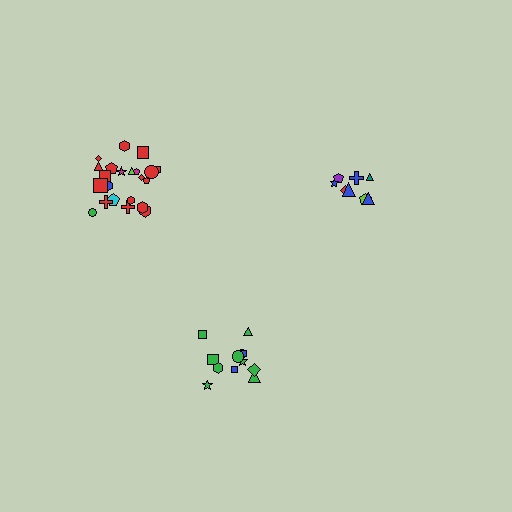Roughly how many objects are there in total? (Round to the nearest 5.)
Roughly 40 objects in total.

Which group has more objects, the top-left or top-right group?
The top-left group.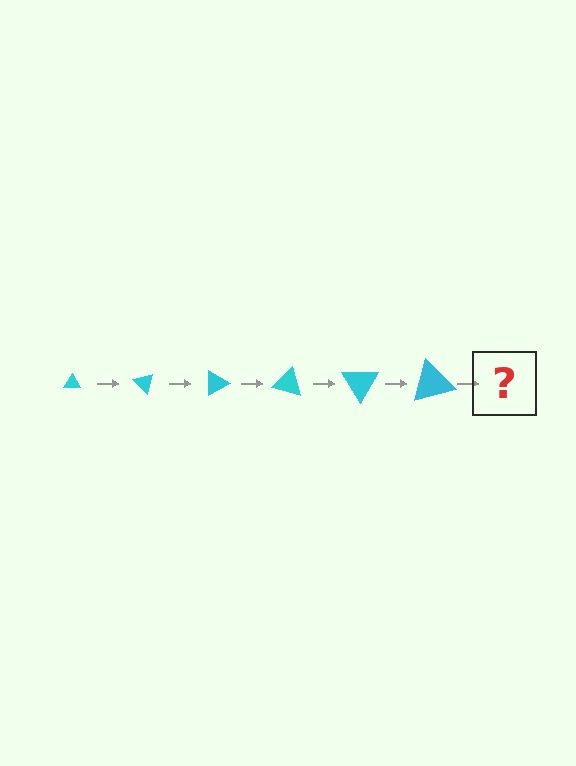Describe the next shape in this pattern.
It should be a triangle, larger than the previous one and rotated 270 degrees from the start.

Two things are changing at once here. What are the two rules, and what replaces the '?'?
The two rules are that the triangle grows larger each step and it rotates 45 degrees each step. The '?' should be a triangle, larger than the previous one and rotated 270 degrees from the start.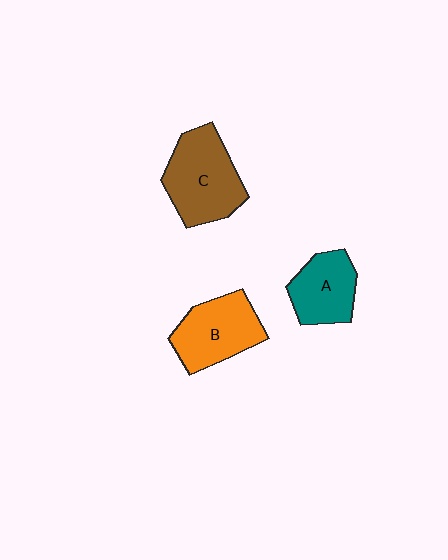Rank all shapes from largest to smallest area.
From largest to smallest: C (brown), B (orange), A (teal).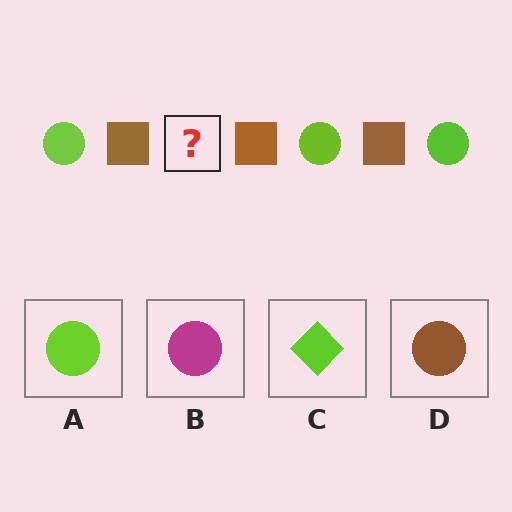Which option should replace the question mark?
Option A.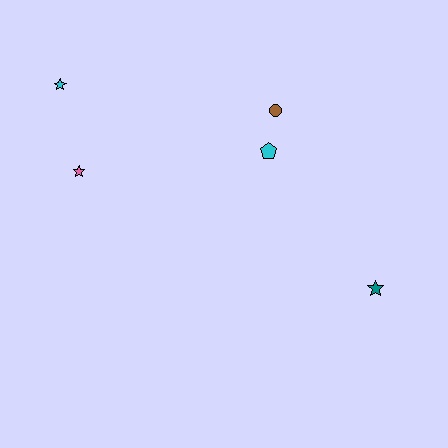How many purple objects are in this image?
There are no purple objects.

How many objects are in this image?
There are 5 objects.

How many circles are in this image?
There is 1 circle.